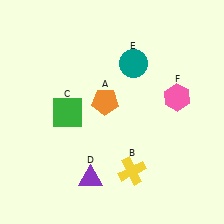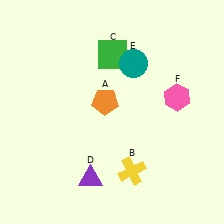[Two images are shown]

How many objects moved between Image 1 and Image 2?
1 object moved between the two images.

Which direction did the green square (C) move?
The green square (C) moved up.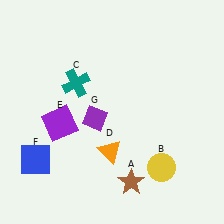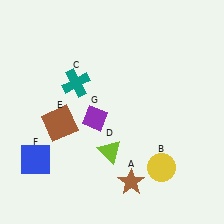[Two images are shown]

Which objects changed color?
D changed from orange to lime. E changed from purple to brown.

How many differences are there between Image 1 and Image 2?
There are 2 differences between the two images.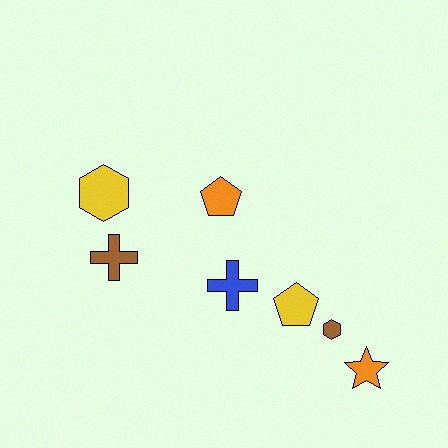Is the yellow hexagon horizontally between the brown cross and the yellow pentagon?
No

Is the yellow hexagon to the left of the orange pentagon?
Yes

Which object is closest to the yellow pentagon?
The brown hexagon is closest to the yellow pentagon.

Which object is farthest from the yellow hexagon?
The orange star is farthest from the yellow hexagon.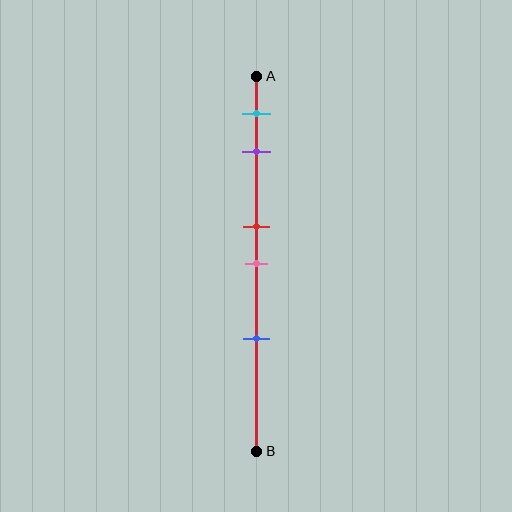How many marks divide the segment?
There are 5 marks dividing the segment.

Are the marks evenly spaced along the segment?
No, the marks are not evenly spaced.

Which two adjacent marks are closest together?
The red and pink marks are the closest adjacent pair.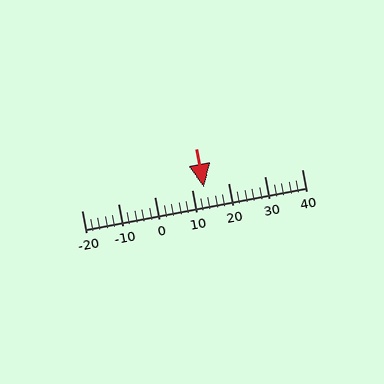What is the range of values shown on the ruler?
The ruler shows values from -20 to 40.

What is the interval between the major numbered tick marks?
The major tick marks are spaced 10 units apart.